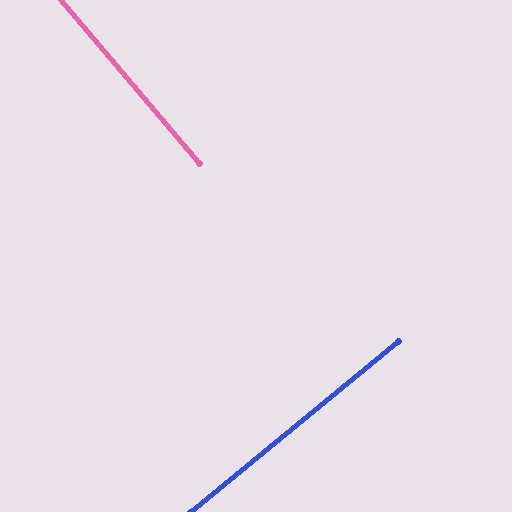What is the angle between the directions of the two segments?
Approximately 89 degrees.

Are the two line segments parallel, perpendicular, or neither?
Perpendicular — they meet at approximately 89°.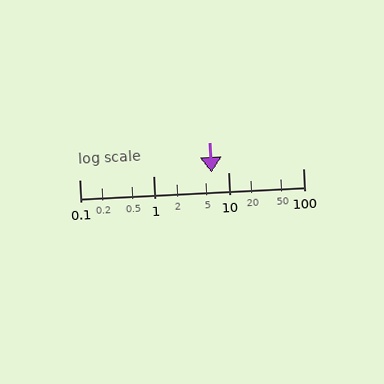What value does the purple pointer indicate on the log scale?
The pointer indicates approximately 6.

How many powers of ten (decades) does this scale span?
The scale spans 3 decades, from 0.1 to 100.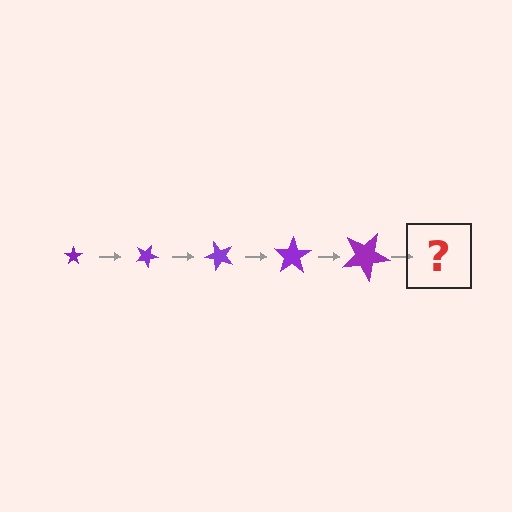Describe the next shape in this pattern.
It should be a star, larger than the previous one and rotated 125 degrees from the start.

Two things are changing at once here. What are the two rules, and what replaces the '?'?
The two rules are that the star grows larger each step and it rotates 25 degrees each step. The '?' should be a star, larger than the previous one and rotated 125 degrees from the start.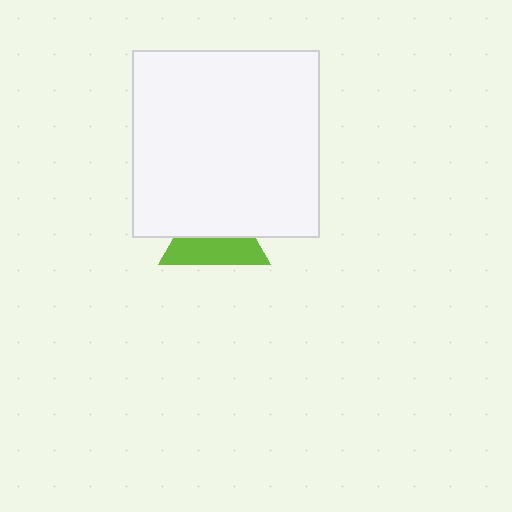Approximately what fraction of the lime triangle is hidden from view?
Roughly 51% of the lime triangle is hidden behind the white square.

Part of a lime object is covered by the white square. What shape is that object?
It is a triangle.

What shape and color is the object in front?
The object in front is a white square.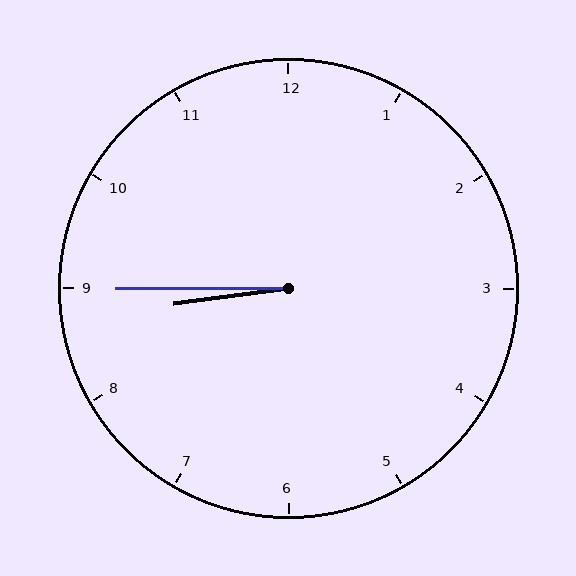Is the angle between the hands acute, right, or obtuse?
It is acute.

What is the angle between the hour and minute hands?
Approximately 8 degrees.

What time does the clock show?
8:45.